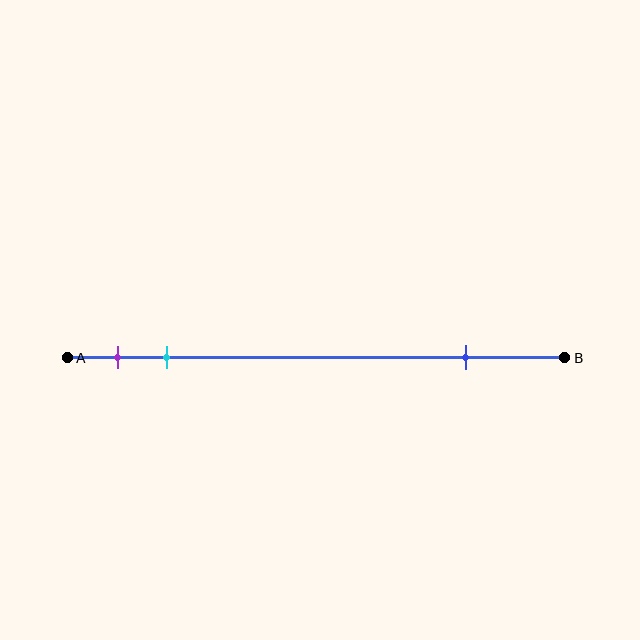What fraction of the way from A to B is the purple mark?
The purple mark is approximately 10% (0.1) of the way from A to B.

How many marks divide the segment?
There are 3 marks dividing the segment.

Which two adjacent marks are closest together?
The purple and cyan marks are the closest adjacent pair.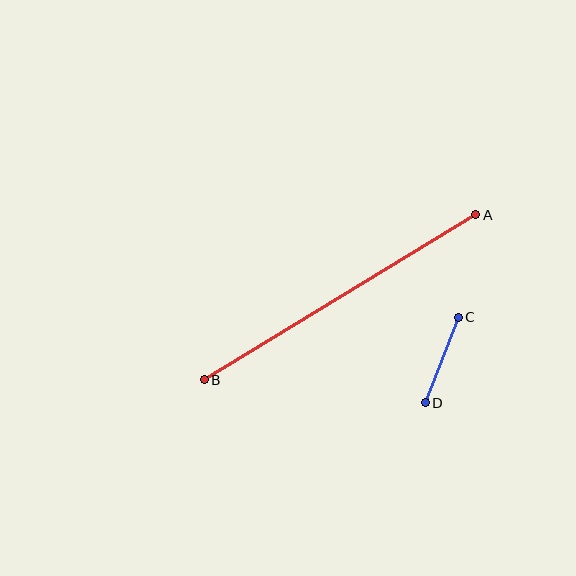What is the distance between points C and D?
The distance is approximately 92 pixels.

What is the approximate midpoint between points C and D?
The midpoint is at approximately (442, 360) pixels.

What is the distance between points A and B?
The distance is approximately 318 pixels.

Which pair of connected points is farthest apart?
Points A and B are farthest apart.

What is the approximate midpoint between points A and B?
The midpoint is at approximately (340, 297) pixels.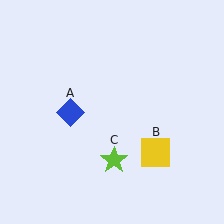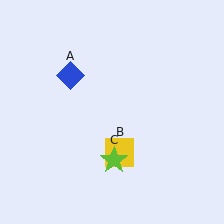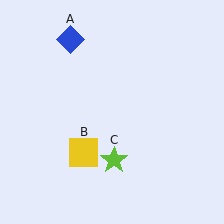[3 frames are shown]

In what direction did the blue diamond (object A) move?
The blue diamond (object A) moved up.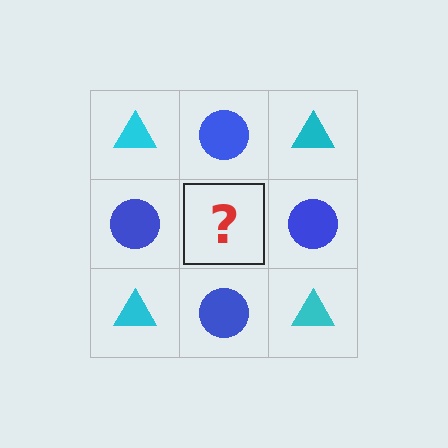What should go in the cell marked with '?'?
The missing cell should contain a cyan triangle.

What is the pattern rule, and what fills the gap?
The rule is that it alternates cyan triangle and blue circle in a checkerboard pattern. The gap should be filled with a cyan triangle.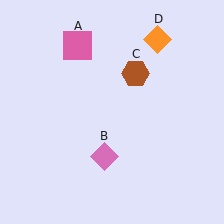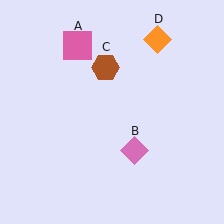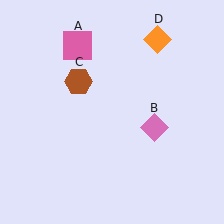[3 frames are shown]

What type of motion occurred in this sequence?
The pink diamond (object B), brown hexagon (object C) rotated counterclockwise around the center of the scene.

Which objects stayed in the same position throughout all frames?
Pink square (object A) and orange diamond (object D) remained stationary.